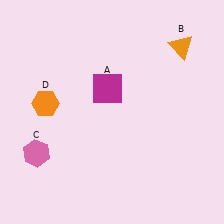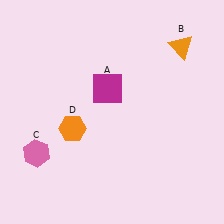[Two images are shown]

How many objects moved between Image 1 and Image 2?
1 object moved between the two images.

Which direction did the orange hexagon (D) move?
The orange hexagon (D) moved right.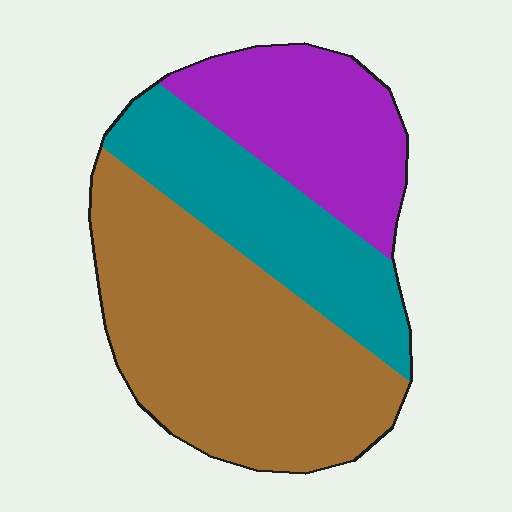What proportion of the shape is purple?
Purple covers roughly 25% of the shape.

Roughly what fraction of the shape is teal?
Teal covers around 25% of the shape.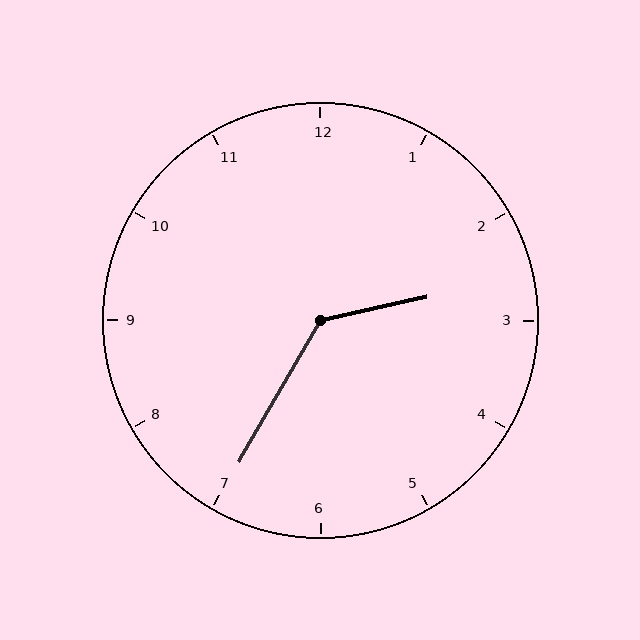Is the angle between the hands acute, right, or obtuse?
It is obtuse.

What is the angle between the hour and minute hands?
Approximately 132 degrees.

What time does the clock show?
2:35.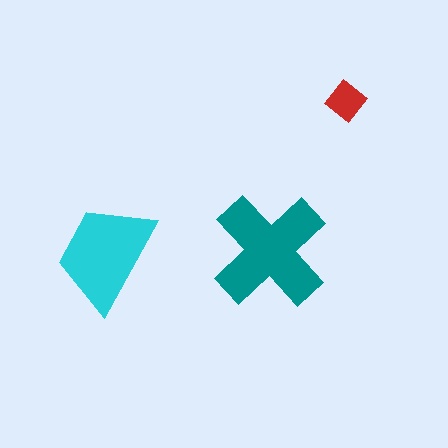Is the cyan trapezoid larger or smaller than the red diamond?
Larger.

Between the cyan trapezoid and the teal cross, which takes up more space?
The teal cross.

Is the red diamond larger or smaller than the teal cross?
Smaller.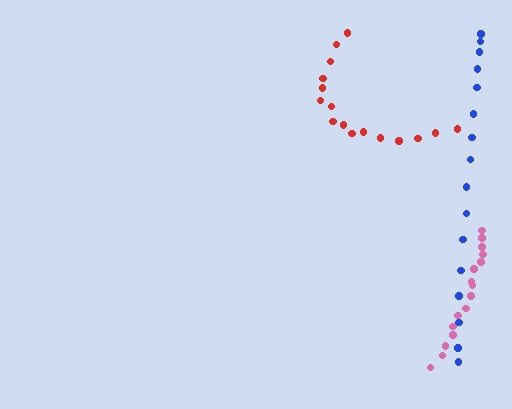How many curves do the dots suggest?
There are 3 distinct paths.